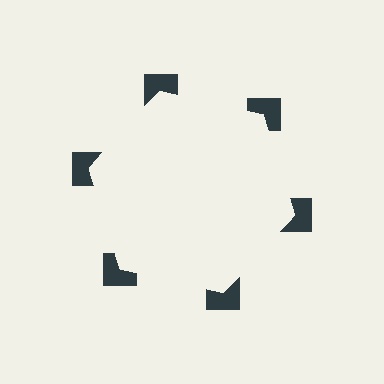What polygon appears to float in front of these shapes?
An illusory hexagon — its edges are inferred from the aligned wedge cuts in the notched squares, not physically drawn.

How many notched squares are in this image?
There are 6 — one at each vertex of the illusory hexagon.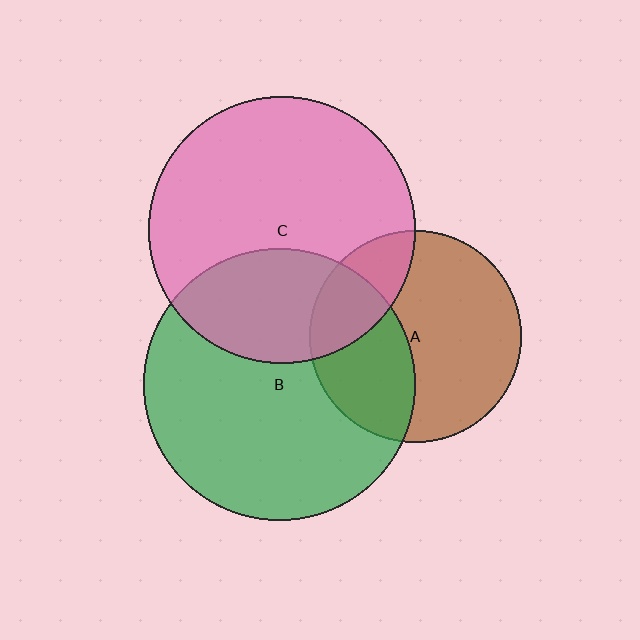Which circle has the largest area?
Circle B (green).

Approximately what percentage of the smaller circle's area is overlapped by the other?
Approximately 30%.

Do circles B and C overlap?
Yes.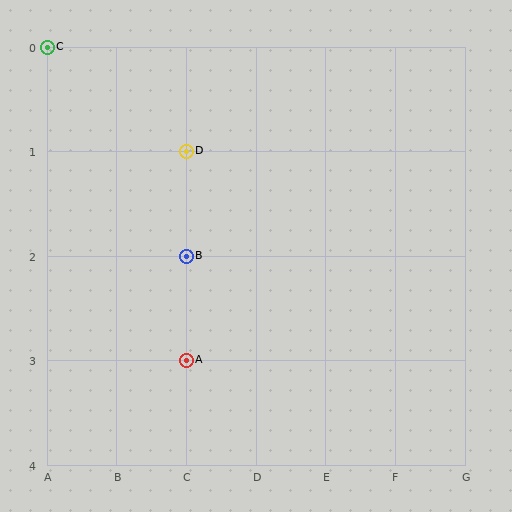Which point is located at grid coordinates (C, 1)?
Point D is at (C, 1).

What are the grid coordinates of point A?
Point A is at grid coordinates (C, 3).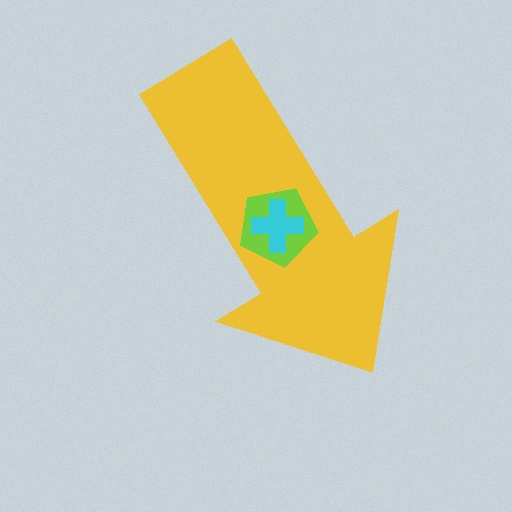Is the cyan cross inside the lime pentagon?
Yes.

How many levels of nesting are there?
3.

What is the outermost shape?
The yellow arrow.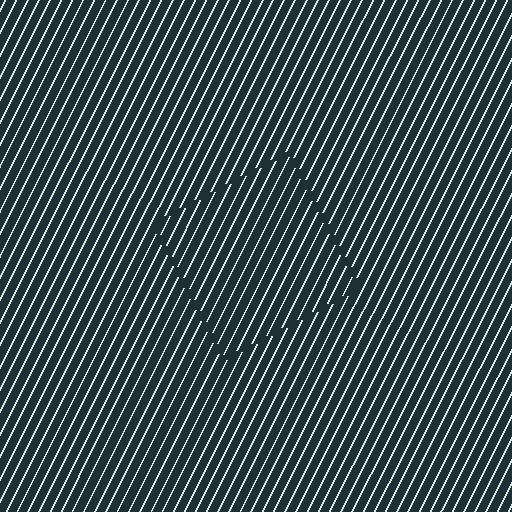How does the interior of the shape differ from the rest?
The interior of the shape contains the same grating, shifted by half a period — the contour is defined by the phase discontinuity where line-ends from the inner and outer gratings abut.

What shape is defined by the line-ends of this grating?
An illusory square. The interior of the shape contains the same grating, shifted by half a period — the contour is defined by the phase discontinuity where line-ends from the inner and outer gratings abut.